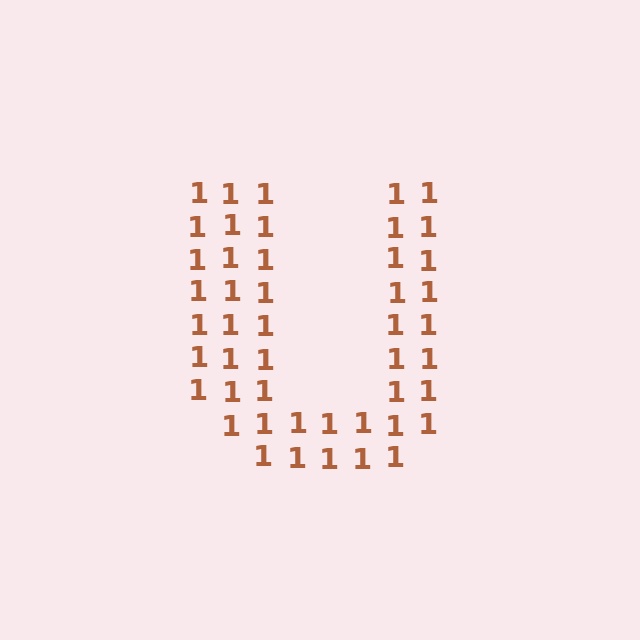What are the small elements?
The small elements are digit 1's.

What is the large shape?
The large shape is the letter U.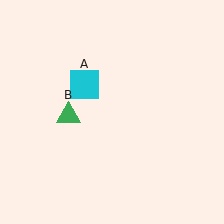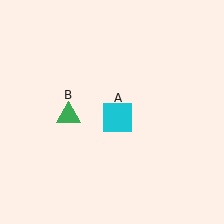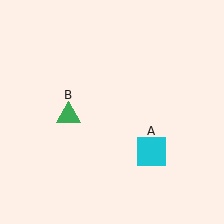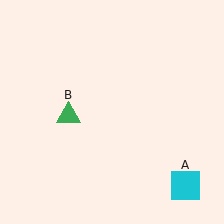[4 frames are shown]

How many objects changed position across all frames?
1 object changed position: cyan square (object A).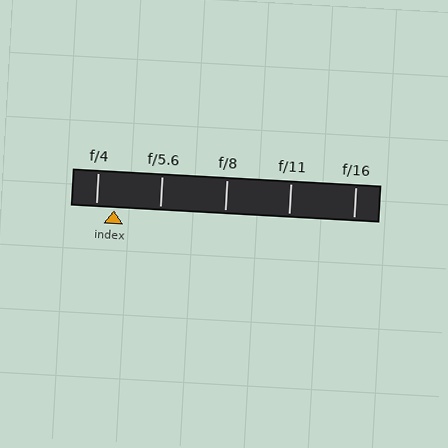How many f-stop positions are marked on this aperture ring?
There are 5 f-stop positions marked.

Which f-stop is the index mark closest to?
The index mark is closest to f/4.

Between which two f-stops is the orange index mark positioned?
The index mark is between f/4 and f/5.6.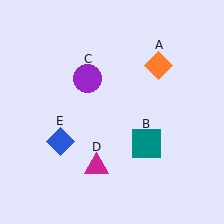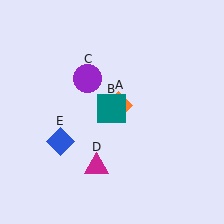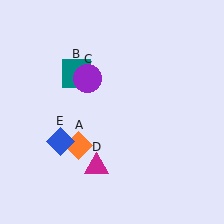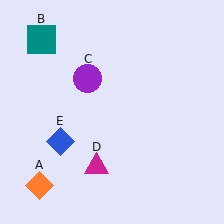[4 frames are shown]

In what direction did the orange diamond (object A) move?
The orange diamond (object A) moved down and to the left.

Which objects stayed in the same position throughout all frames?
Purple circle (object C) and magenta triangle (object D) and blue diamond (object E) remained stationary.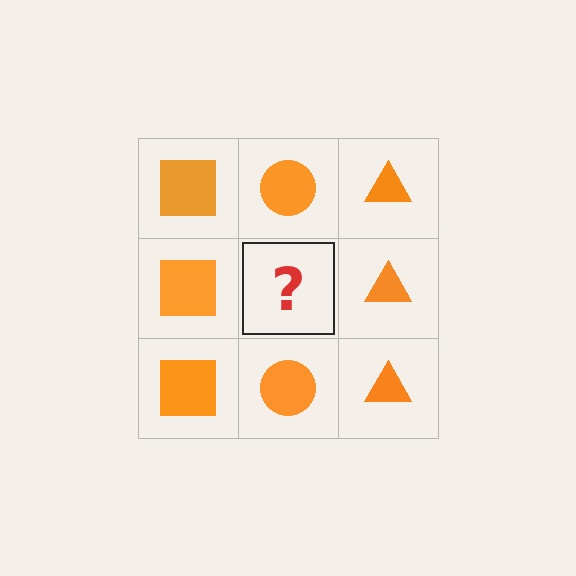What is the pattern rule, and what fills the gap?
The rule is that each column has a consistent shape. The gap should be filled with an orange circle.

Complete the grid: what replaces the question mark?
The question mark should be replaced with an orange circle.